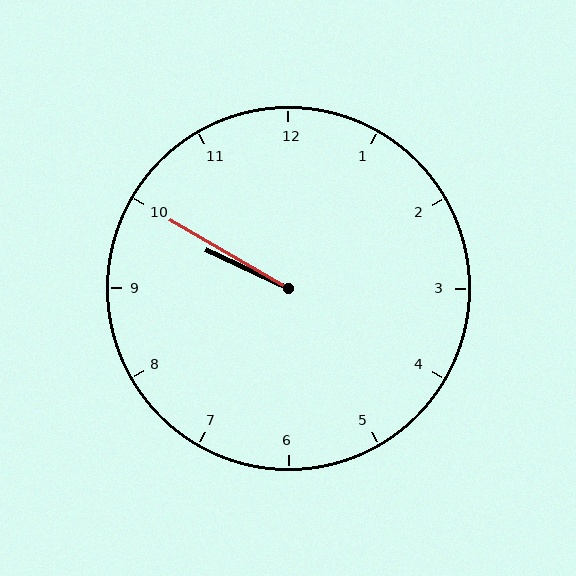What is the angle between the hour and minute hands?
Approximately 5 degrees.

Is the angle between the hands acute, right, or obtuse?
It is acute.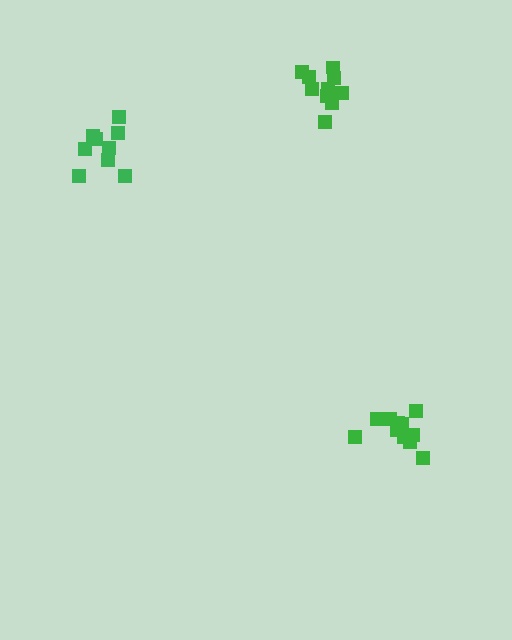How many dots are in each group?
Group 1: 10 dots, Group 2: 11 dots, Group 3: 10 dots (31 total).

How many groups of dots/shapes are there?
There are 3 groups.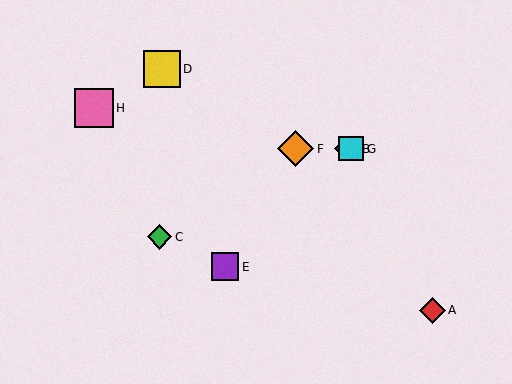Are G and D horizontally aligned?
No, G is at y≈149 and D is at y≈69.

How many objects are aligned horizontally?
3 objects (B, F, G) are aligned horizontally.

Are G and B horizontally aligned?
Yes, both are at y≈149.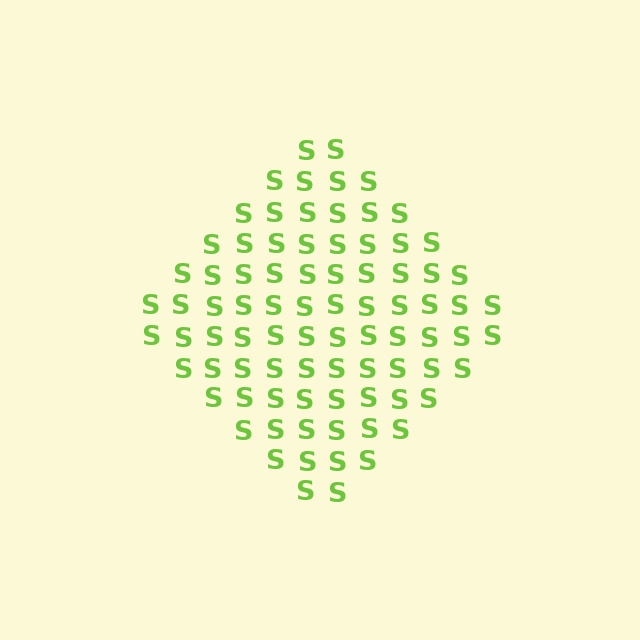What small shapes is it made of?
It is made of small letter S's.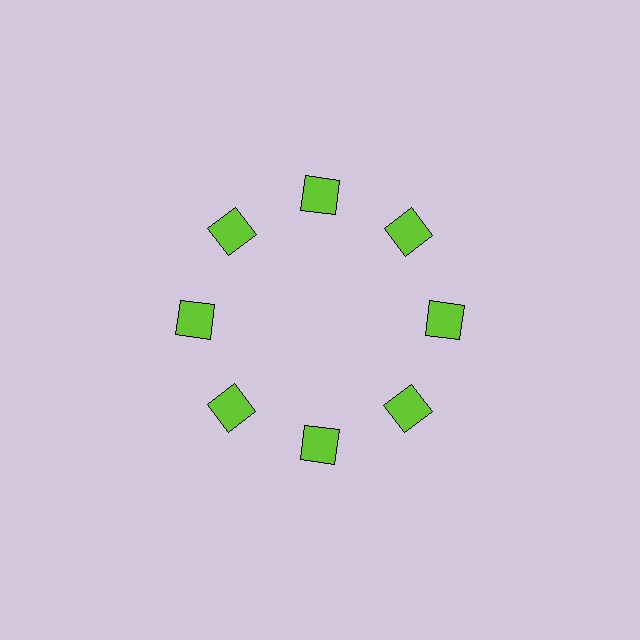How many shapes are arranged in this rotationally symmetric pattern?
There are 8 shapes, arranged in 8 groups of 1.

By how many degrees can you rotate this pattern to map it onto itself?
The pattern maps onto itself every 45 degrees of rotation.